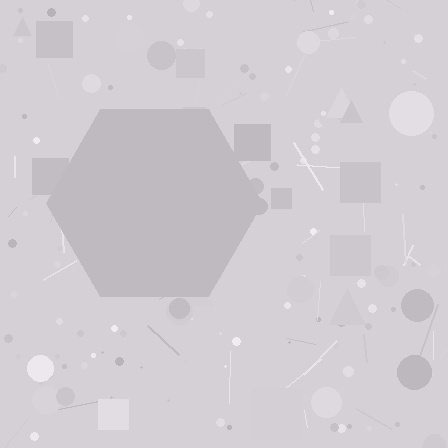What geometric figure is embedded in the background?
A hexagon is embedded in the background.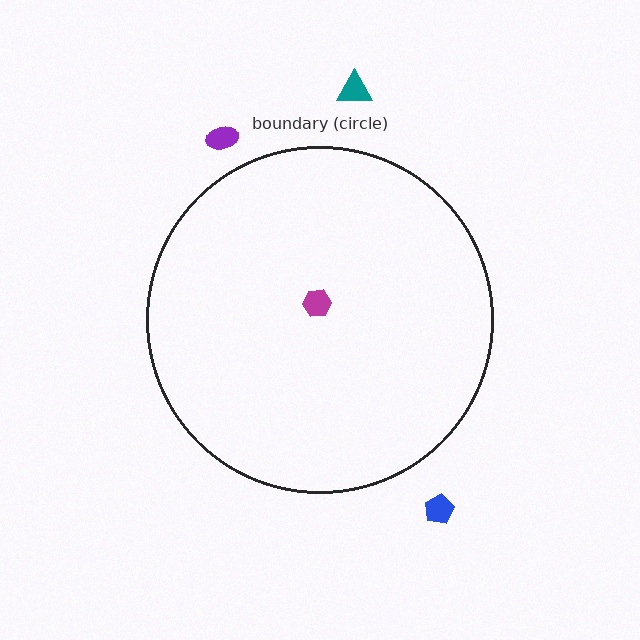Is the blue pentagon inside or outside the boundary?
Outside.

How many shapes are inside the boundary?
1 inside, 3 outside.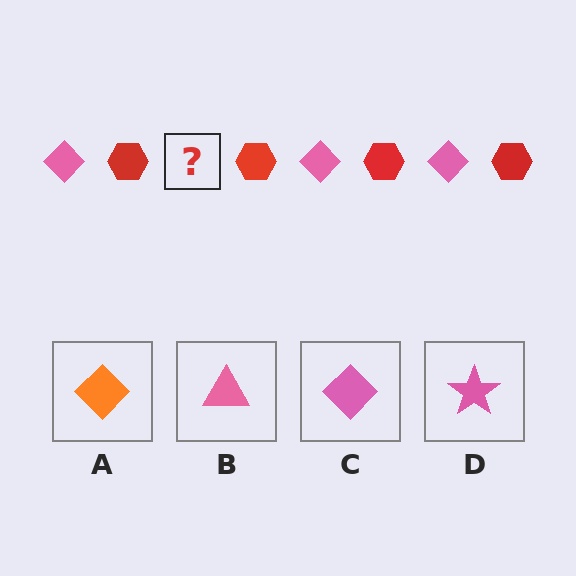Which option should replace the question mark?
Option C.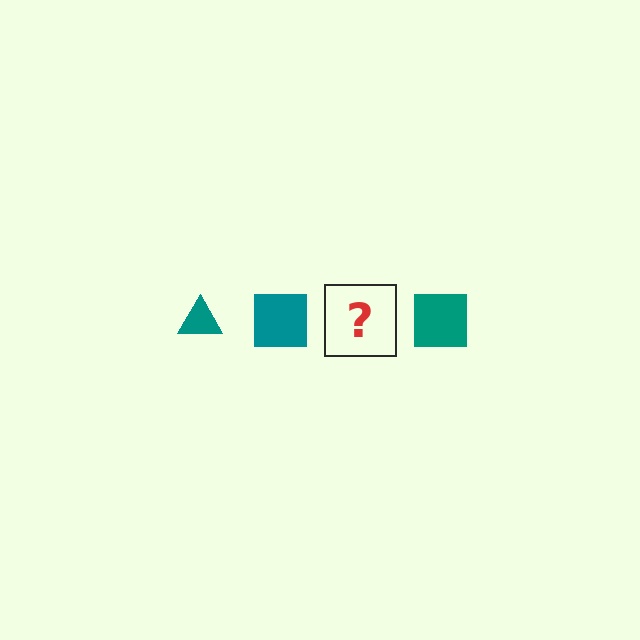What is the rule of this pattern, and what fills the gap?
The rule is that the pattern cycles through triangle, square shapes in teal. The gap should be filled with a teal triangle.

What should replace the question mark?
The question mark should be replaced with a teal triangle.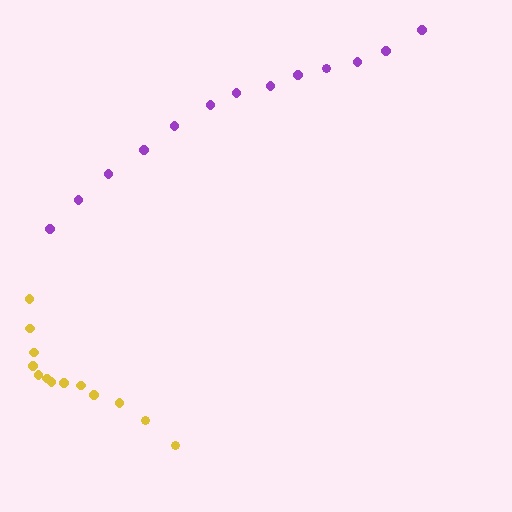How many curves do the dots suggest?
There are 2 distinct paths.